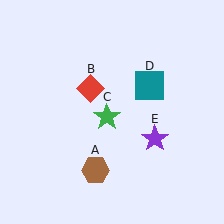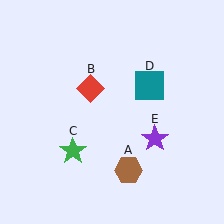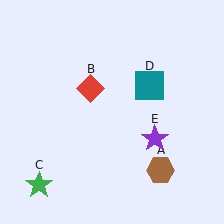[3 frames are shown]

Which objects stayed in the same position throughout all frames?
Red diamond (object B) and teal square (object D) and purple star (object E) remained stationary.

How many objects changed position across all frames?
2 objects changed position: brown hexagon (object A), green star (object C).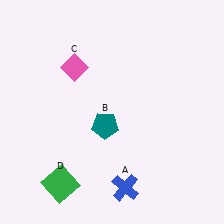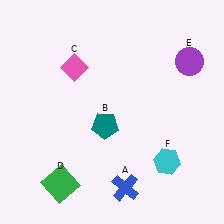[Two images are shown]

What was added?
A purple circle (E), a cyan hexagon (F) were added in Image 2.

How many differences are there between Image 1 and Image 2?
There are 2 differences between the two images.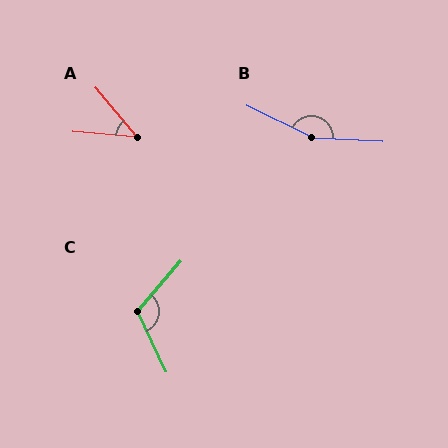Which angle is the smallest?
A, at approximately 45 degrees.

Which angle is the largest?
B, at approximately 157 degrees.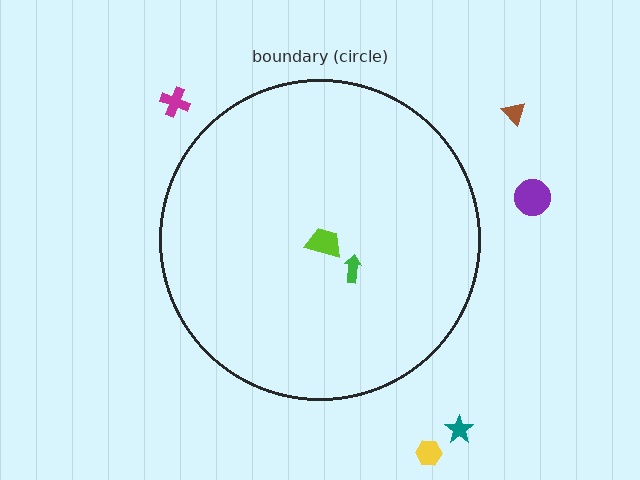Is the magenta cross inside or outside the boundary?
Outside.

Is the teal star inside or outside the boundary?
Outside.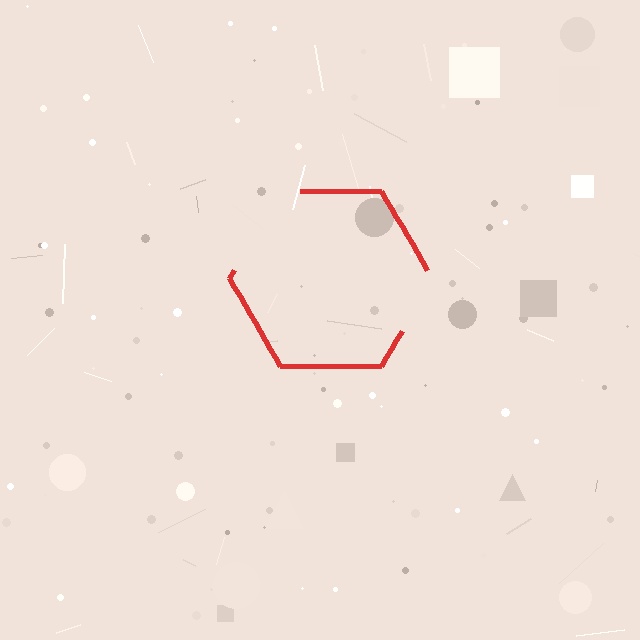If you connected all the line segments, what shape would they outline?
They would outline a hexagon.